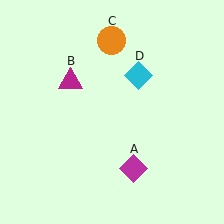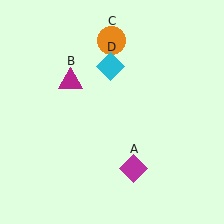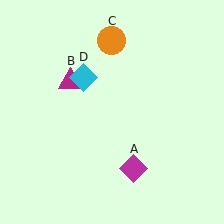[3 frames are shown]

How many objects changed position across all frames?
1 object changed position: cyan diamond (object D).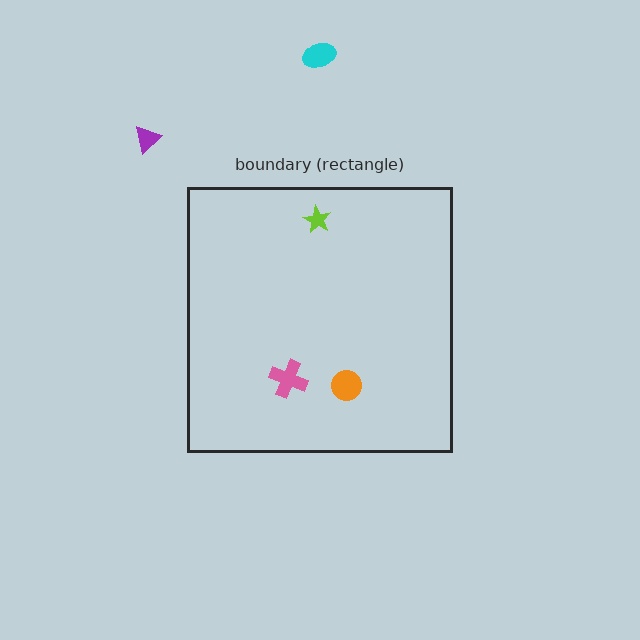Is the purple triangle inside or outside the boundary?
Outside.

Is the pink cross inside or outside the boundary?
Inside.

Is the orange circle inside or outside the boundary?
Inside.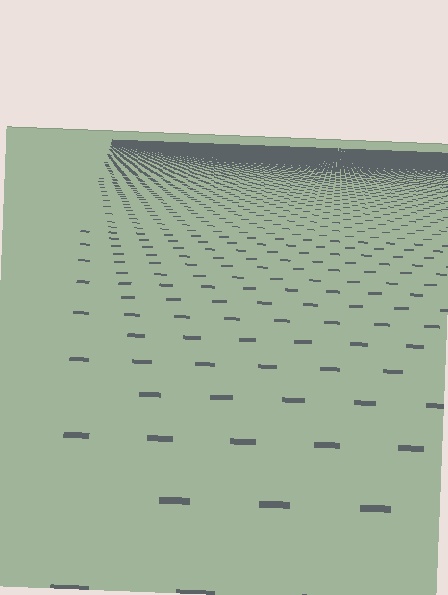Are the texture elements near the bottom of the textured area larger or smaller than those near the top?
Larger. Near the bottom, elements are closer to the viewer and appear at a bigger on-screen size.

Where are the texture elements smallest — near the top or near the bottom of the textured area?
Near the top.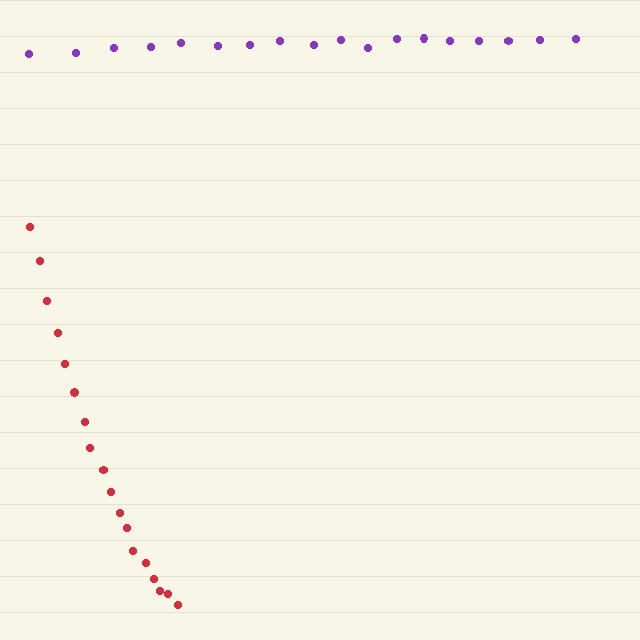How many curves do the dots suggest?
There are 2 distinct paths.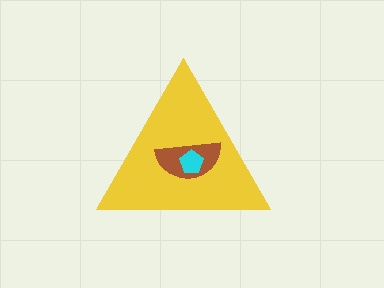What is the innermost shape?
The cyan pentagon.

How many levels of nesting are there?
3.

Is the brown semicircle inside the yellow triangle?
Yes.